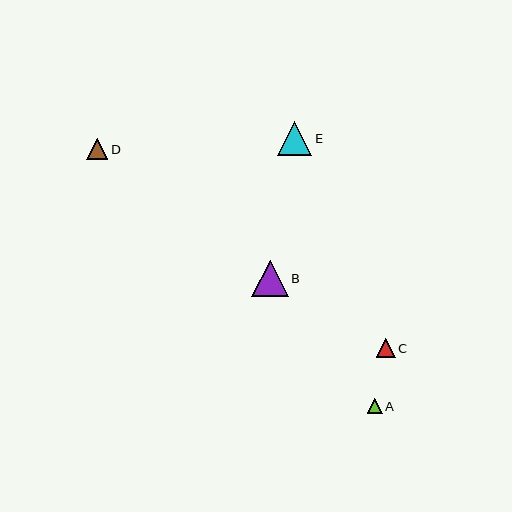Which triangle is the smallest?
Triangle A is the smallest with a size of approximately 15 pixels.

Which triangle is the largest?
Triangle B is the largest with a size of approximately 37 pixels.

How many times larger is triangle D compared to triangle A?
Triangle D is approximately 1.4 times the size of triangle A.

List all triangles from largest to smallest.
From largest to smallest: B, E, D, C, A.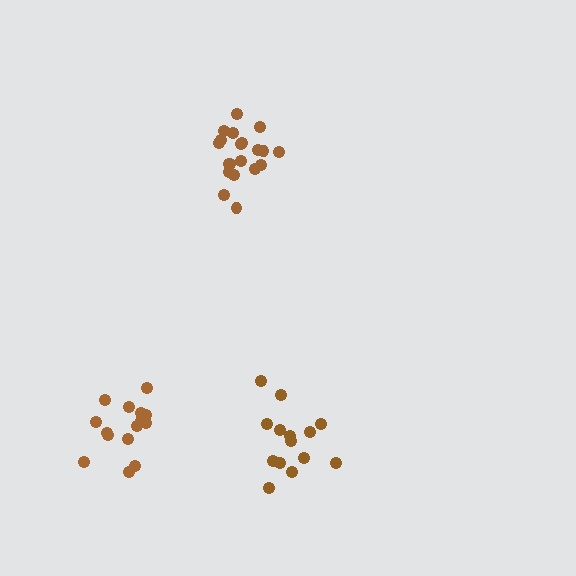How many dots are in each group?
Group 1: 14 dots, Group 2: 15 dots, Group 3: 20 dots (49 total).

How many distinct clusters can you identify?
There are 3 distinct clusters.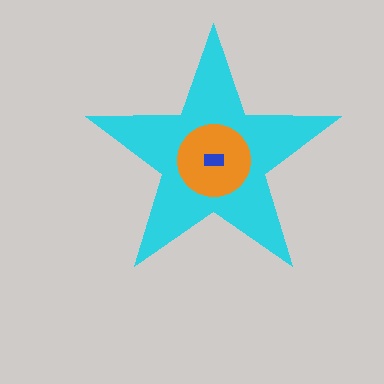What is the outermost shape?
The cyan star.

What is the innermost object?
The blue rectangle.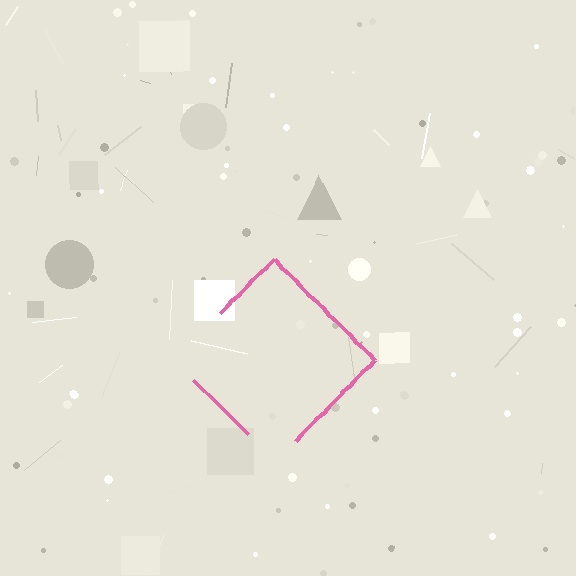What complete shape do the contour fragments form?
The contour fragments form a diamond.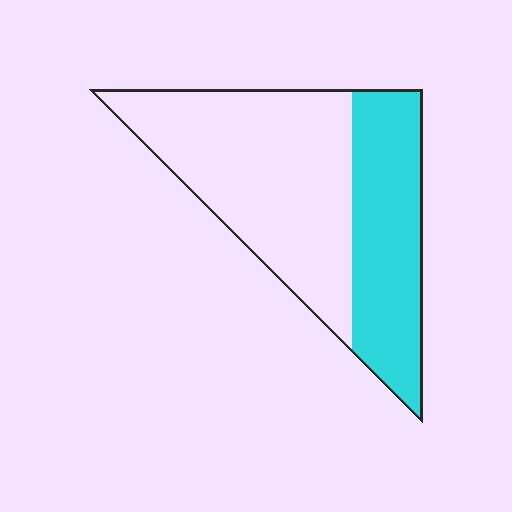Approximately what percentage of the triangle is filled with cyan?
Approximately 40%.